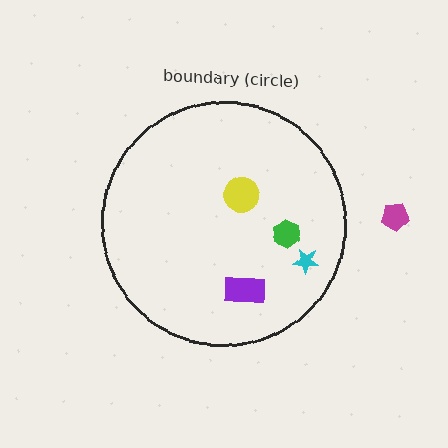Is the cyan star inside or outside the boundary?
Inside.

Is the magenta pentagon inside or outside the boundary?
Outside.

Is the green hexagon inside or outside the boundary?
Inside.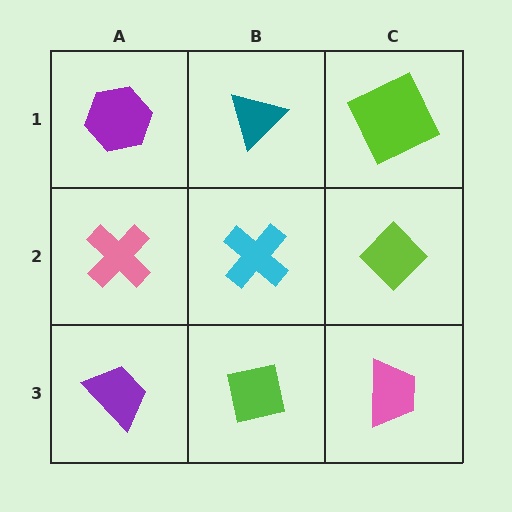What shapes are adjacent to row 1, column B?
A cyan cross (row 2, column B), a purple hexagon (row 1, column A), a lime square (row 1, column C).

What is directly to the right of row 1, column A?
A teal triangle.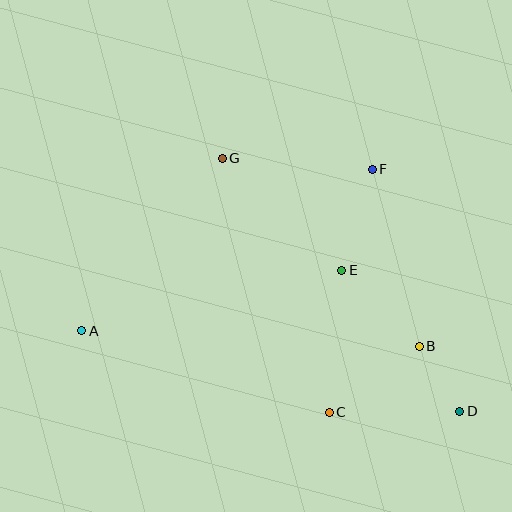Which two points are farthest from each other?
Points A and D are farthest from each other.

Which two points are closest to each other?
Points B and D are closest to each other.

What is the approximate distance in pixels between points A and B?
The distance between A and B is approximately 338 pixels.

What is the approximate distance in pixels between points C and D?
The distance between C and D is approximately 130 pixels.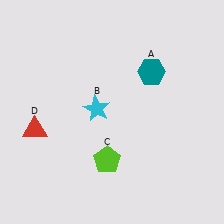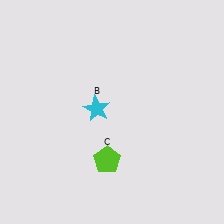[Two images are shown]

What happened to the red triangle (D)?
The red triangle (D) was removed in Image 2. It was in the bottom-left area of Image 1.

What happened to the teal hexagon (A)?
The teal hexagon (A) was removed in Image 2. It was in the top-right area of Image 1.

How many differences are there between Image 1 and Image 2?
There are 2 differences between the two images.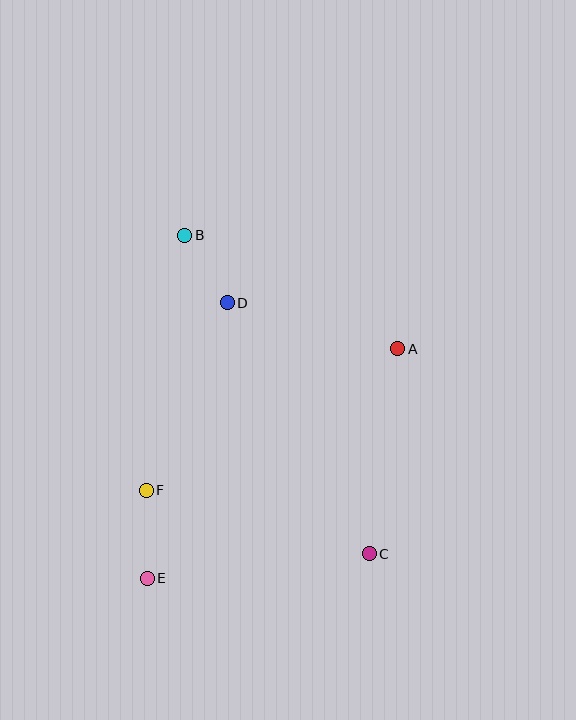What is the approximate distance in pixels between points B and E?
The distance between B and E is approximately 345 pixels.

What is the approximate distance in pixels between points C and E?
The distance between C and E is approximately 224 pixels.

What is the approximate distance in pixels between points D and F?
The distance between D and F is approximately 204 pixels.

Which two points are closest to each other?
Points B and D are closest to each other.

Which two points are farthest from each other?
Points B and C are farthest from each other.